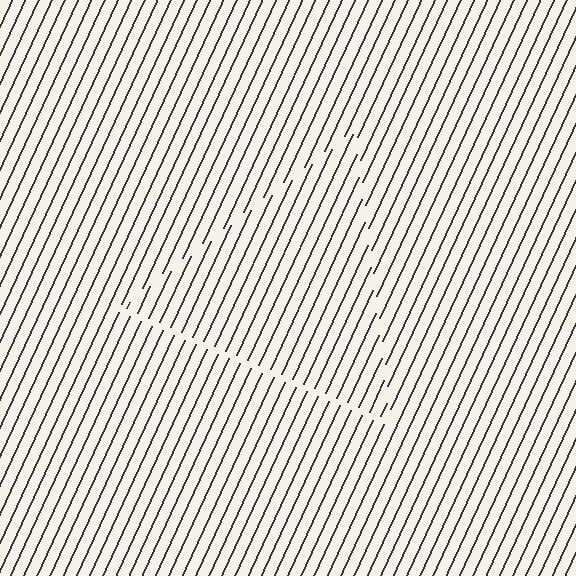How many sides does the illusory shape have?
3 sides — the line-ends trace a triangle.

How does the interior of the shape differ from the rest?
The interior of the shape contains the same grating, shifted by half a period — the contour is defined by the phase discontinuity where line-ends from the inner and outer gratings abut.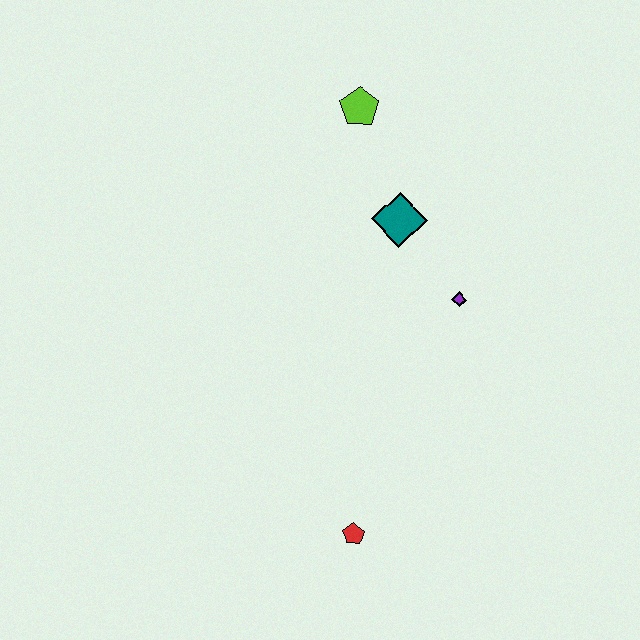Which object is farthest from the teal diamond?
The red pentagon is farthest from the teal diamond.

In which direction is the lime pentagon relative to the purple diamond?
The lime pentagon is above the purple diamond.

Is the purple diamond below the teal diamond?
Yes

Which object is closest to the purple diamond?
The teal diamond is closest to the purple diamond.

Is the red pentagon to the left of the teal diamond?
Yes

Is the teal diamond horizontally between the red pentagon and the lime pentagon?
No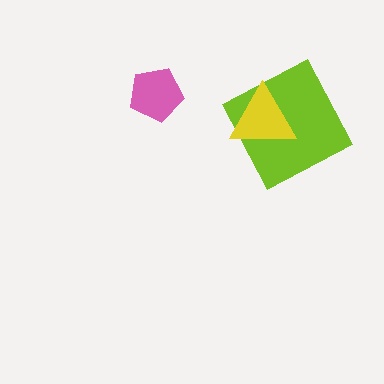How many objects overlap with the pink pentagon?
0 objects overlap with the pink pentagon.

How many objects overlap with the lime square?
1 object overlaps with the lime square.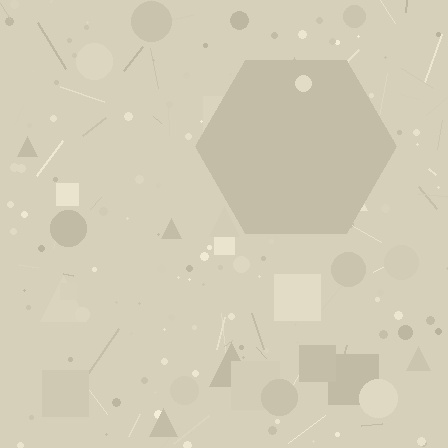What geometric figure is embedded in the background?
A hexagon is embedded in the background.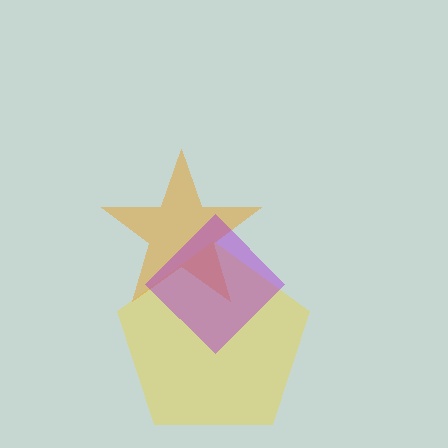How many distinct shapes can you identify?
There are 3 distinct shapes: a yellow pentagon, an orange star, a purple diamond.